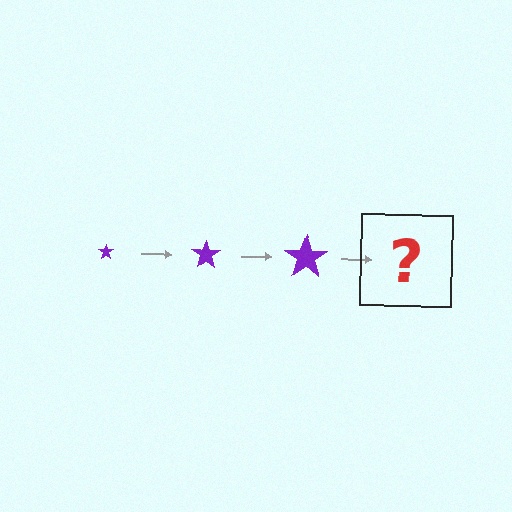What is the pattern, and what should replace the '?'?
The pattern is that the star gets progressively larger each step. The '?' should be a purple star, larger than the previous one.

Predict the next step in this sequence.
The next step is a purple star, larger than the previous one.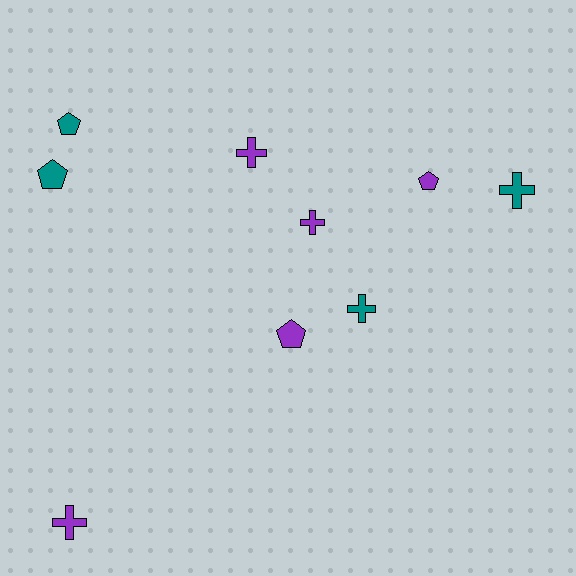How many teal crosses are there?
There are 2 teal crosses.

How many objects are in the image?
There are 9 objects.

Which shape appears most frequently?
Cross, with 5 objects.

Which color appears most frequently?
Purple, with 5 objects.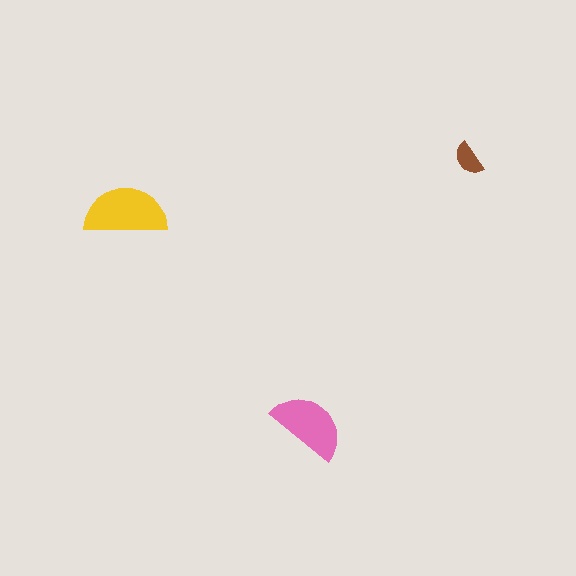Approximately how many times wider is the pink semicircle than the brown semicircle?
About 2 times wider.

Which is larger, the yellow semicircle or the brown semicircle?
The yellow one.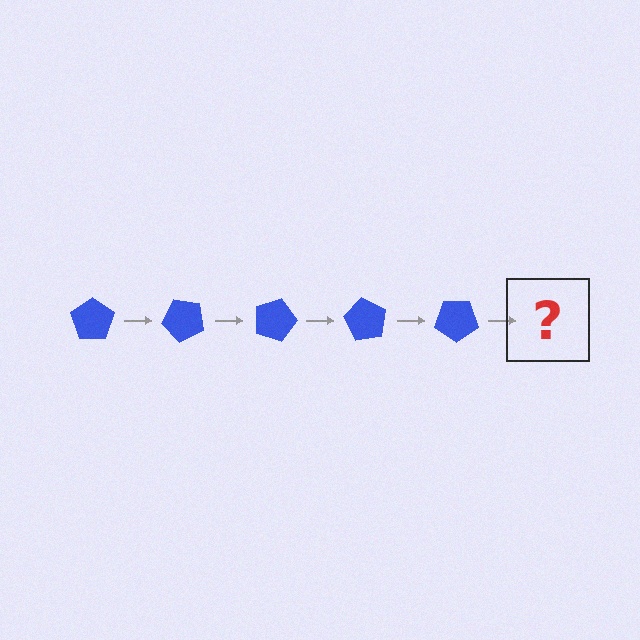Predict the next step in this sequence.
The next step is a blue pentagon rotated 225 degrees.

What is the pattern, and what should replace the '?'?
The pattern is that the pentagon rotates 45 degrees each step. The '?' should be a blue pentagon rotated 225 degrees.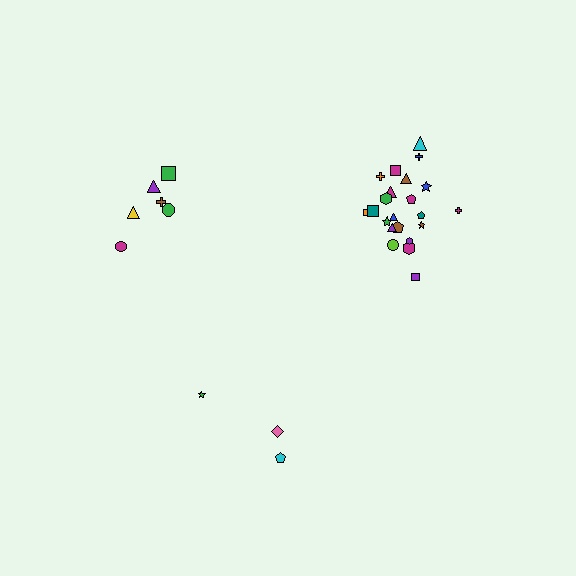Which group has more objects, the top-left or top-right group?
The top-right group.